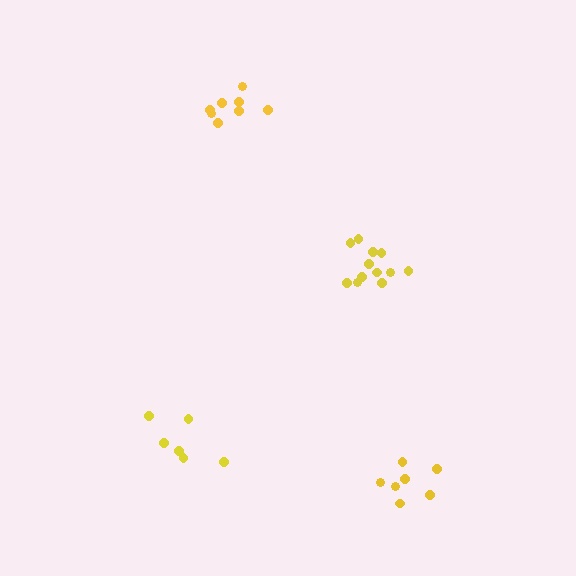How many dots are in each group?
Group 1: 8 dots, Group 2: 7 dots, Group 3: 6 dots, Group 4: 12 dots (33 total).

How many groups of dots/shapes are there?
There are 4 groups.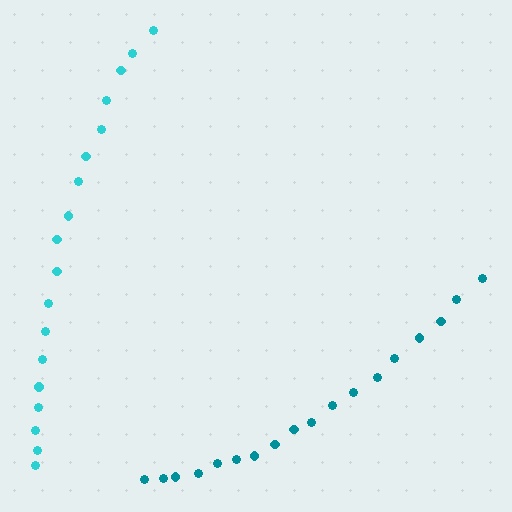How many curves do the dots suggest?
There are 2 distinct paths.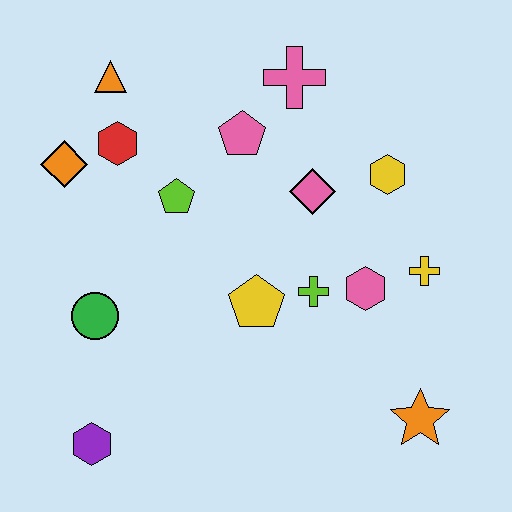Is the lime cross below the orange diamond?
Yes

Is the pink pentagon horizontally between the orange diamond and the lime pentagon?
No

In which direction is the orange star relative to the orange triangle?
The orange star is below the orange triangle.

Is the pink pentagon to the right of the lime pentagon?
Yes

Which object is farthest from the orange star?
The orange triangle is farthest from the orange star.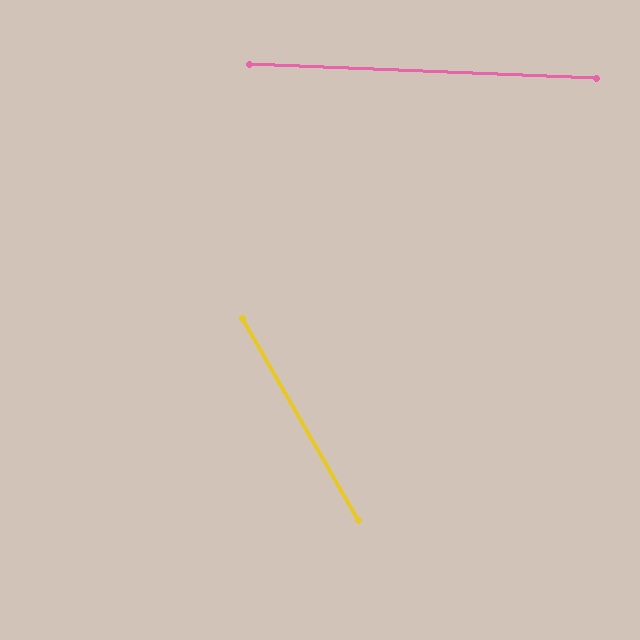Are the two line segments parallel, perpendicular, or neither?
Neither parallel nor perpendicular — they differ by about 58°.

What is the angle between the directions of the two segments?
Approximately 58 degrees.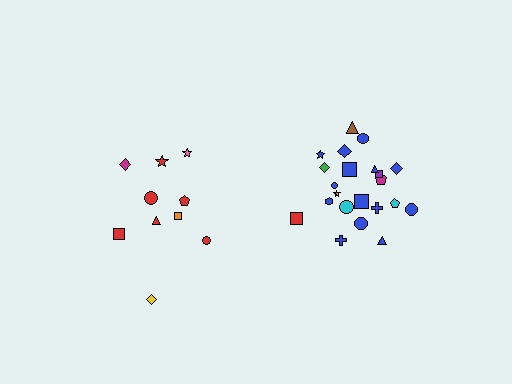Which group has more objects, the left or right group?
The right group.